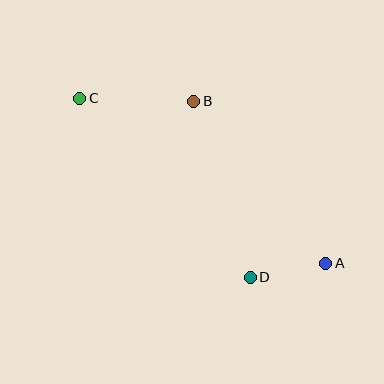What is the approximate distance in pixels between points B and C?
The distance between B and C is approximately 114 pixels.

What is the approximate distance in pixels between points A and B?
The distance between A and B is approximately 209 pixels.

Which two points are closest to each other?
Points A and D are closest to each other.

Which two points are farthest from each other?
Points A and C are farthest from each other.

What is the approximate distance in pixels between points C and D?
The distance between C and D is approximately 247 pixels.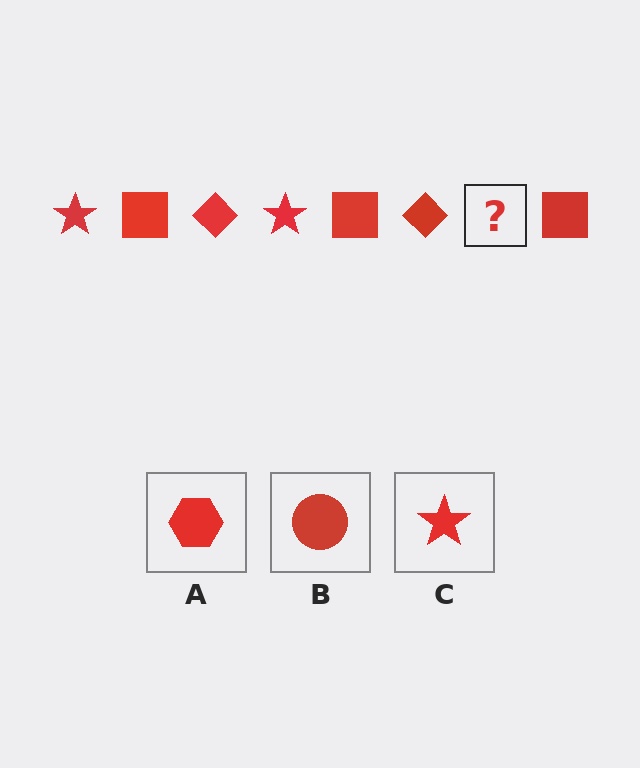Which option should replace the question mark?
Option C.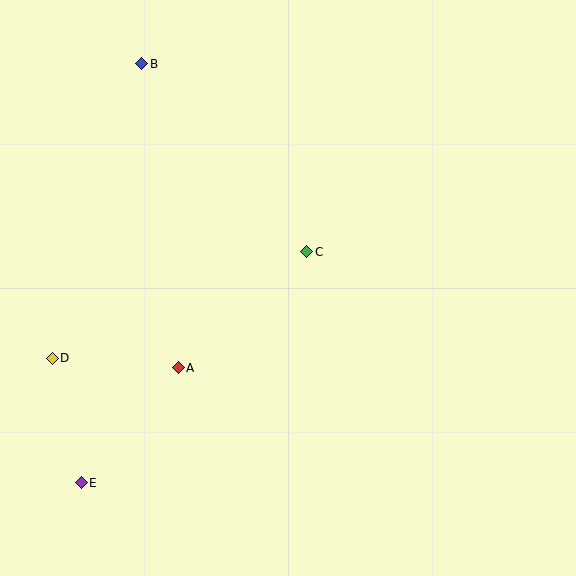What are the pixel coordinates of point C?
Point C is at (307, 252).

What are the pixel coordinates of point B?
Point B is at (142, 64).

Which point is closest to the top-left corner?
Point B is closest to the top-left corner.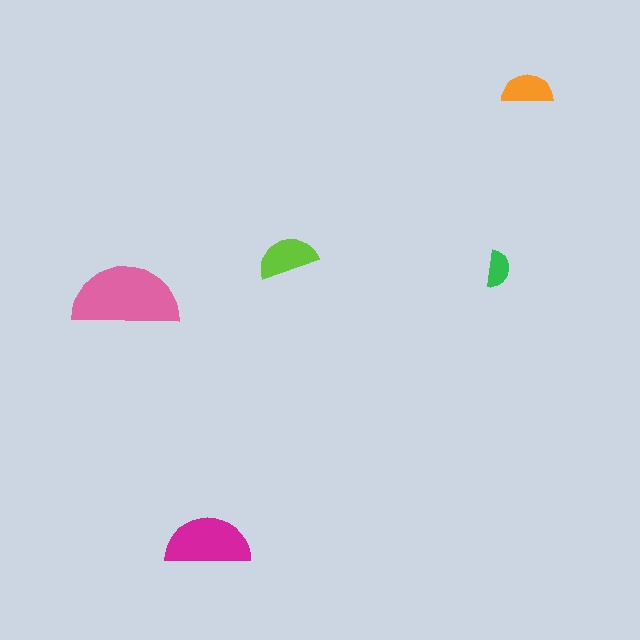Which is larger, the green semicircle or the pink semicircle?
The pink one.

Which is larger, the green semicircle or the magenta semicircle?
The magenta one.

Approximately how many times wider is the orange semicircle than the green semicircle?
About 1.5 times wider.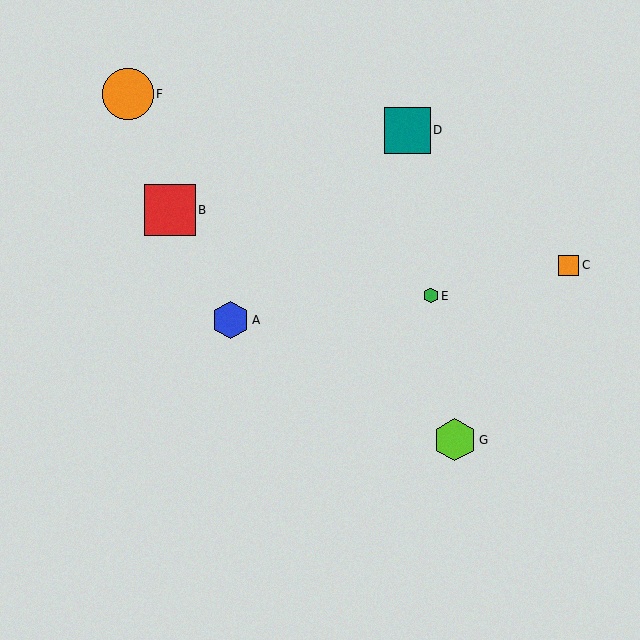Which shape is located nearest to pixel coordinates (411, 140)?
The teal square (labeled D) at (407, 130) is nearest to that location.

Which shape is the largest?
The orange circle (labeled F) is the largest.